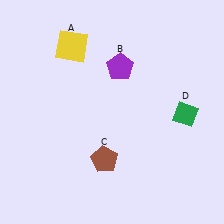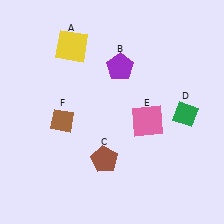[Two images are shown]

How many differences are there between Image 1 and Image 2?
There are 2 differences between the two images.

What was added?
A pink square (E), a brown diamond (F) were added in Image 2.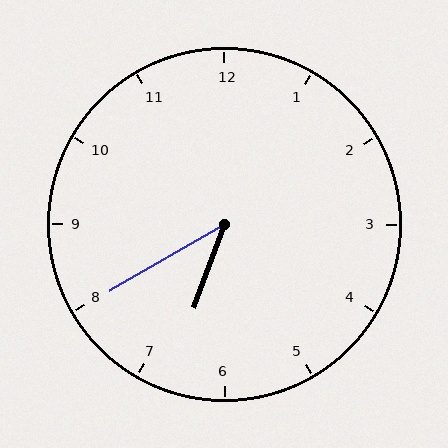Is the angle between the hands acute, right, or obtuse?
It is acute.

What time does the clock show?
6:40.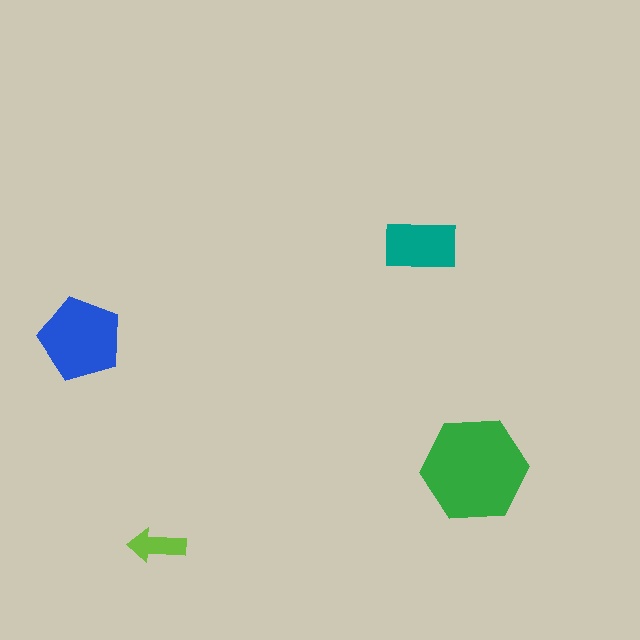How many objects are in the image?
There are 4 objects in the image.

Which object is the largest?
The green hexagon.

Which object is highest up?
The teal rectangle is topmost.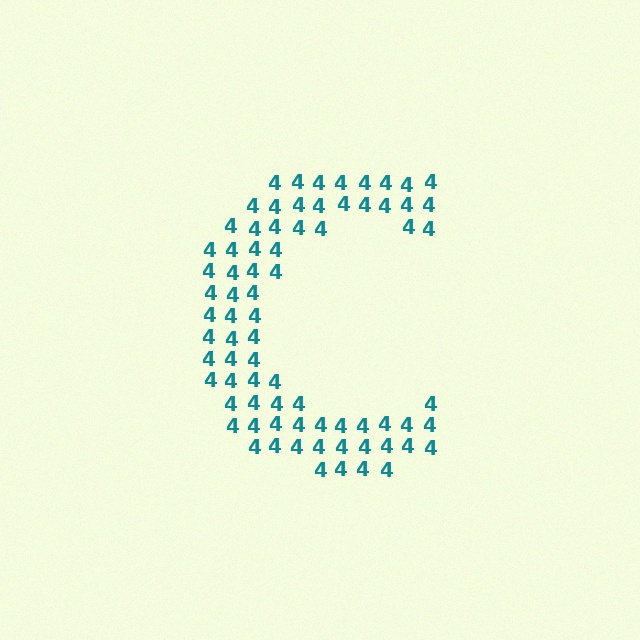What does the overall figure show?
The overall figure shows the letter C.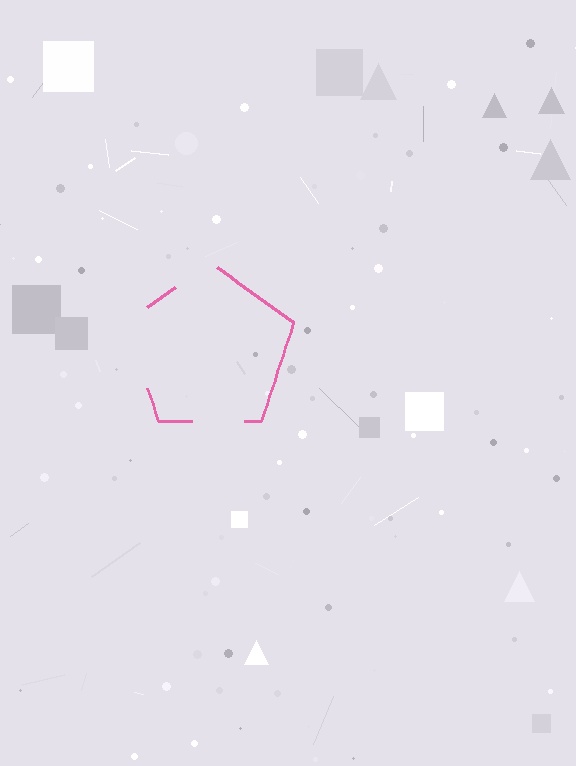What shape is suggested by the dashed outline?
The dashed outline suggests a pentagon.